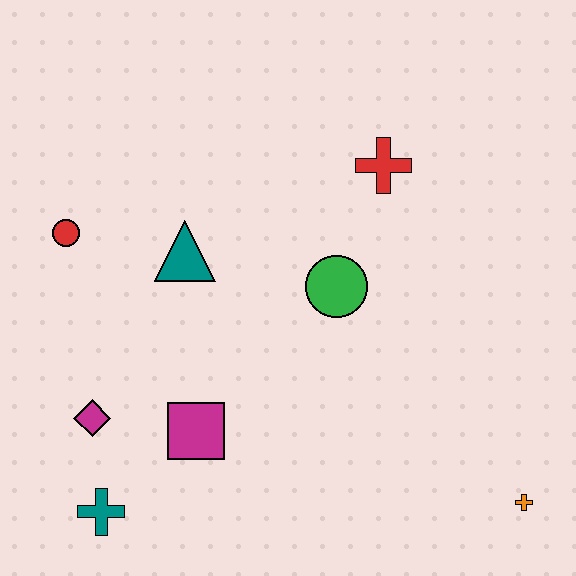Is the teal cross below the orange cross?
Yes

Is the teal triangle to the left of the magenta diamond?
No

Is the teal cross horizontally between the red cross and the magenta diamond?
Yes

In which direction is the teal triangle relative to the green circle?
The teal triangle is to the left of the green circle.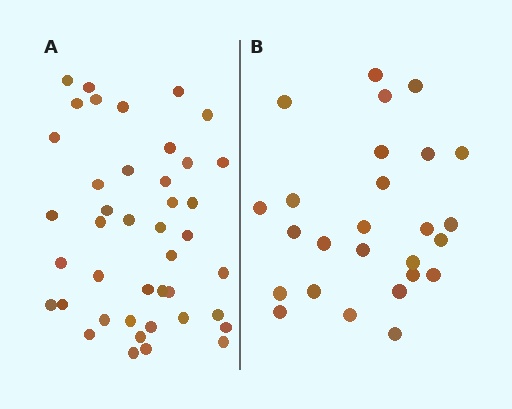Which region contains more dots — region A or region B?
Region A (the left region) has more dots.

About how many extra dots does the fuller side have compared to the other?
Region A has approximately 15 more dots than region B.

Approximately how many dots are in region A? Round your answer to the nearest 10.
About 40 dots. (The exact count is 42, which rounds to 40.)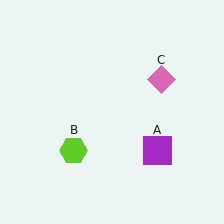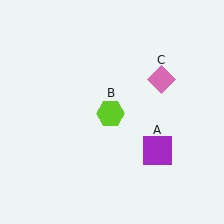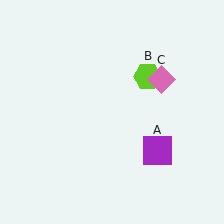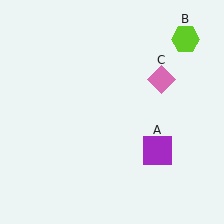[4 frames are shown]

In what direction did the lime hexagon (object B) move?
The lime hexagon (object B) moved up and to the right.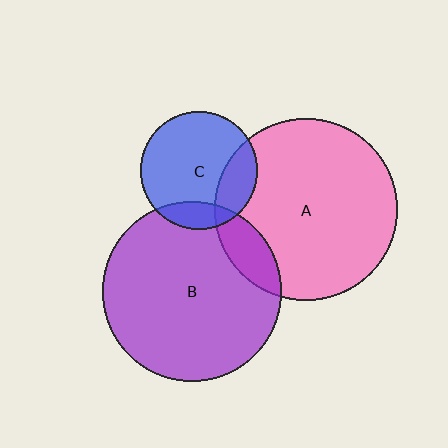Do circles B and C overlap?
Yes.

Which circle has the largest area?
Circle A (pink).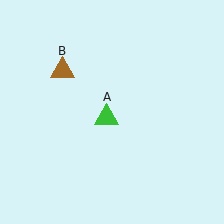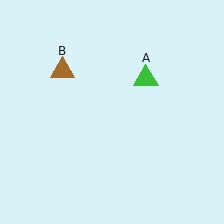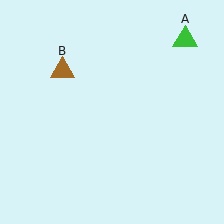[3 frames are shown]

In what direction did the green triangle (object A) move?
The green triangle (object A) moved up and to the right.